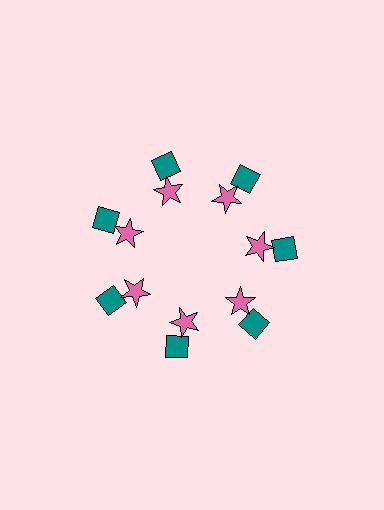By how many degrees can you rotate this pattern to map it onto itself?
The pattern maps onto itself every 51 degrees of rotation.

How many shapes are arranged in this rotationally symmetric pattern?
There are 14 shapes, arranged in 7 groups of 2.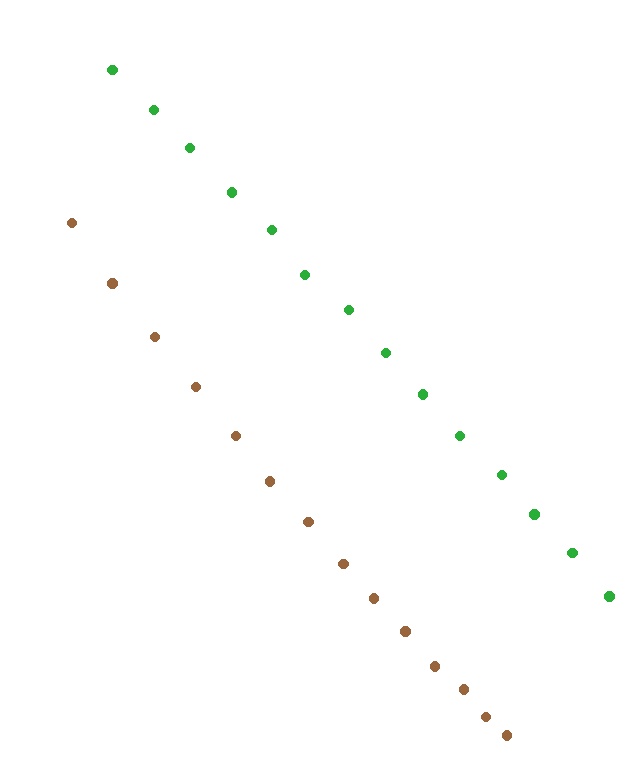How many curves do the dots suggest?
There are 2 distinct paths.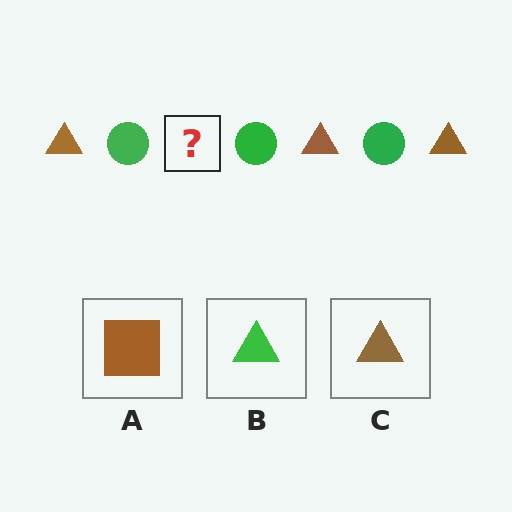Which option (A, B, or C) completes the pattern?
C.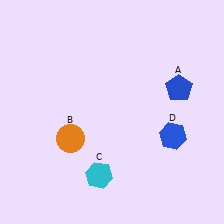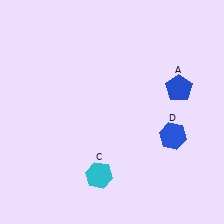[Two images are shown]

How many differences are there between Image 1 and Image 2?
There is 1 difference between the two images.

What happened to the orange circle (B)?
The orange circle (B) was removed in Image 2. It was in the bottom-left area of Image 1.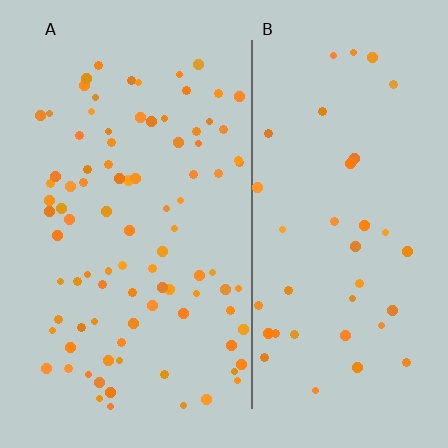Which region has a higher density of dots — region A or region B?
A (the left).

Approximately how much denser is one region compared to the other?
Approximately 2.3× — region A over region B.